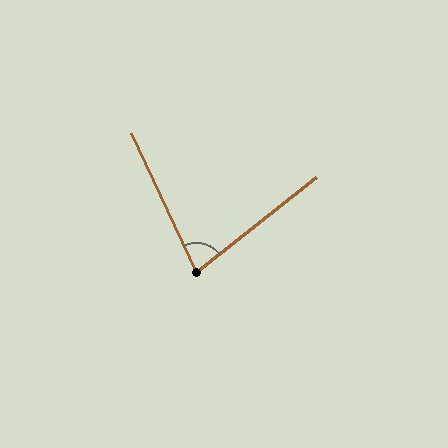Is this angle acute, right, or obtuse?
It is acute.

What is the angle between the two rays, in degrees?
Approximately 77 degrees.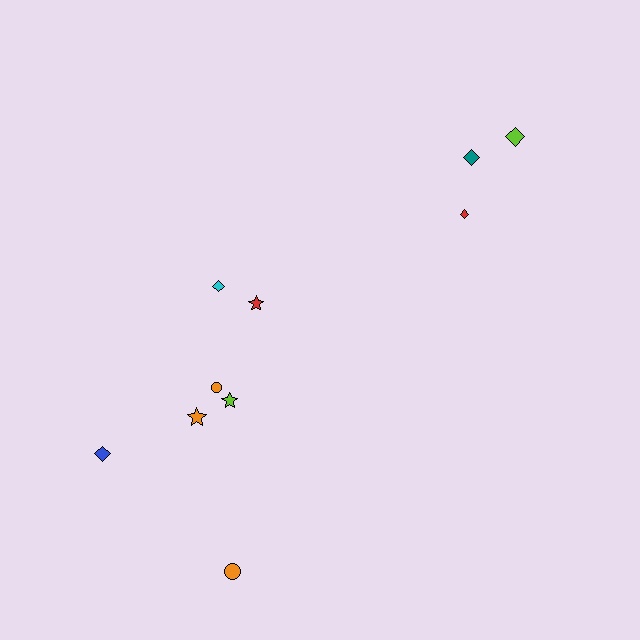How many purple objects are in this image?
There are no purple objects.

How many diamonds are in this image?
There are 5 diamonds.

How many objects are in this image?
There are 10 objects.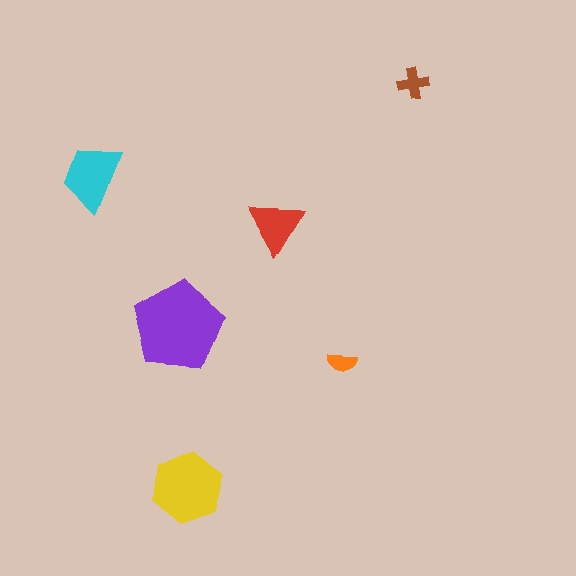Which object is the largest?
The purple pentagon.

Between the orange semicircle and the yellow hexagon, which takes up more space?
The yellow hexagon.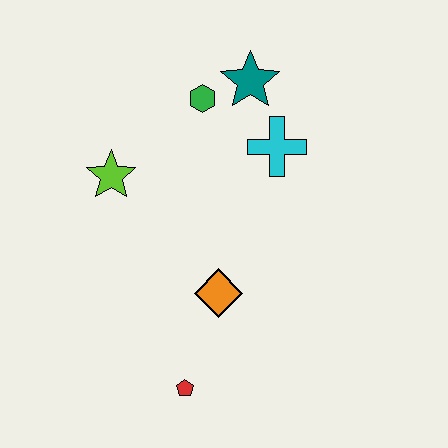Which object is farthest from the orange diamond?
The teal star is farthest from the orange diamond.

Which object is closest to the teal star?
The green hexagon is closest to the teal star.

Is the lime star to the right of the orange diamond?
No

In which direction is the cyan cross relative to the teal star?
The cyan cross is below the teal star.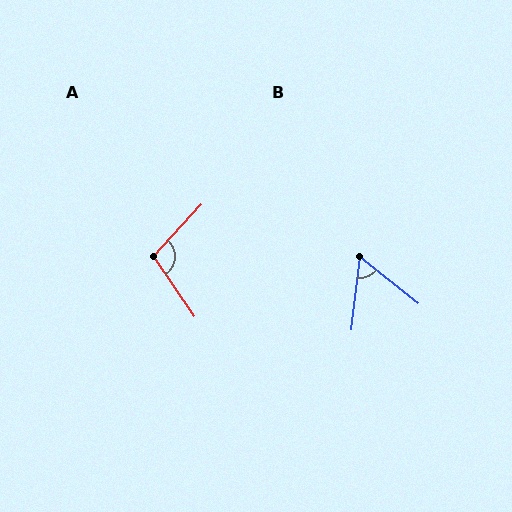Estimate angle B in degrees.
Approximately 58 degrees.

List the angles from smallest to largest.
B (58°), A (103°).